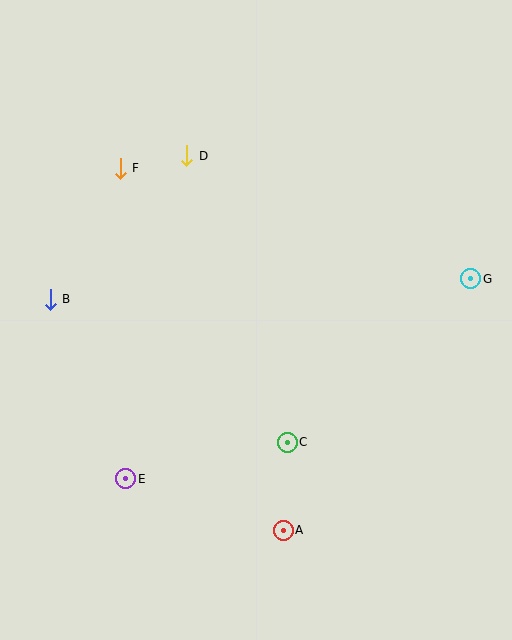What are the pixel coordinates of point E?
Point E is at (126, 479).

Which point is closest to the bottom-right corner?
Point A is closest to the bottom-right corner.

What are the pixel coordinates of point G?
Point G is at (471, 279).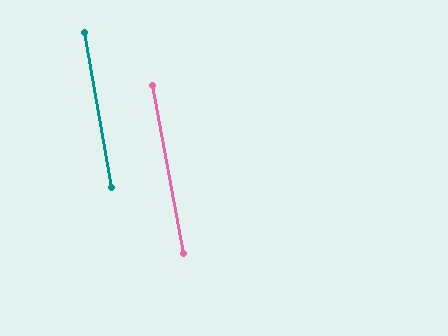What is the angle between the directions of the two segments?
Approximately 0 degrees.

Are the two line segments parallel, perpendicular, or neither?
Parallel — their directions differ by only 0.1°.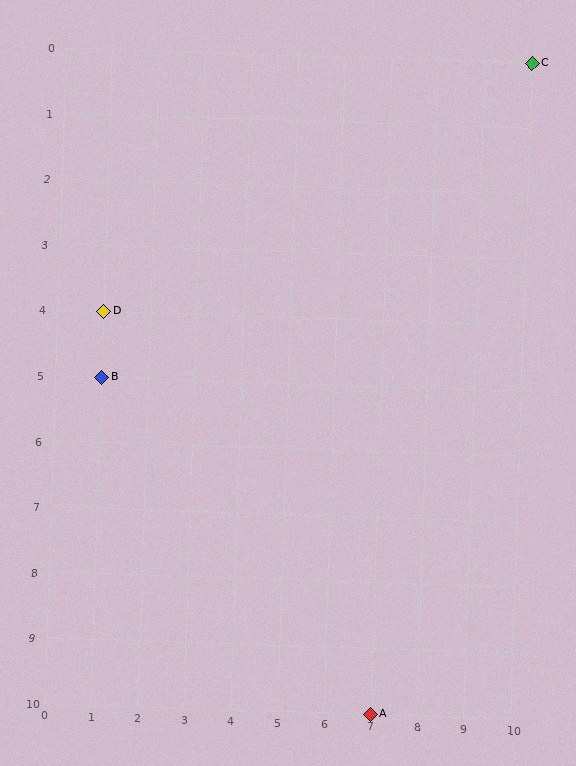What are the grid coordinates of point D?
Point D is at grid coordinates (1, 4).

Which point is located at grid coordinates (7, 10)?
Point A is at (7, 10).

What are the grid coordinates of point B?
Point B is at grid coordinates (1, 5).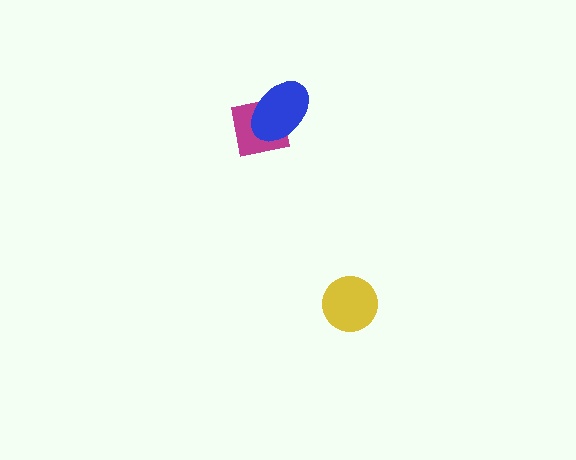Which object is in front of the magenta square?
The blue ellipse is in front of the magenta square.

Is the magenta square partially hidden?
Yes, it is partially covered by another shape.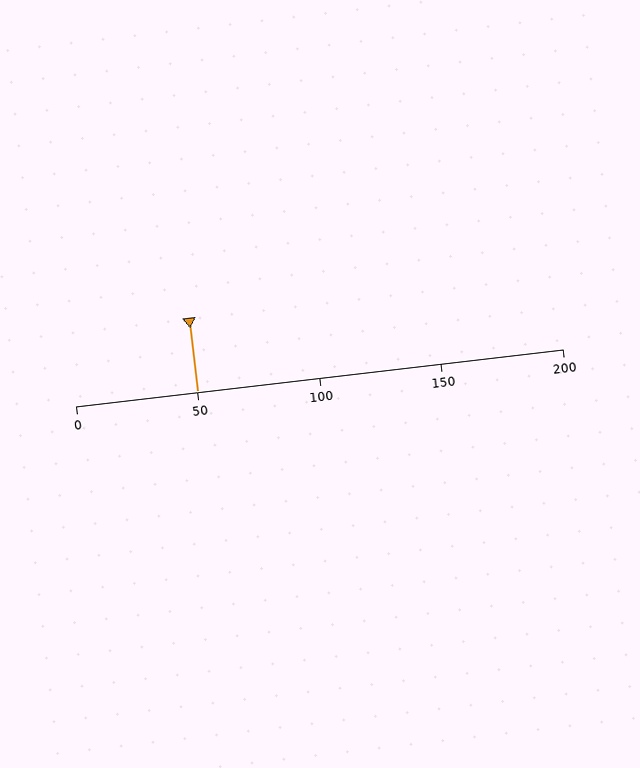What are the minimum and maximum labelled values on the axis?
The axis runs from 0 to 200.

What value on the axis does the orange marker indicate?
The marker indicates approximately 50.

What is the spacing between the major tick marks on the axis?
The major ticks are spaced 50 apart.